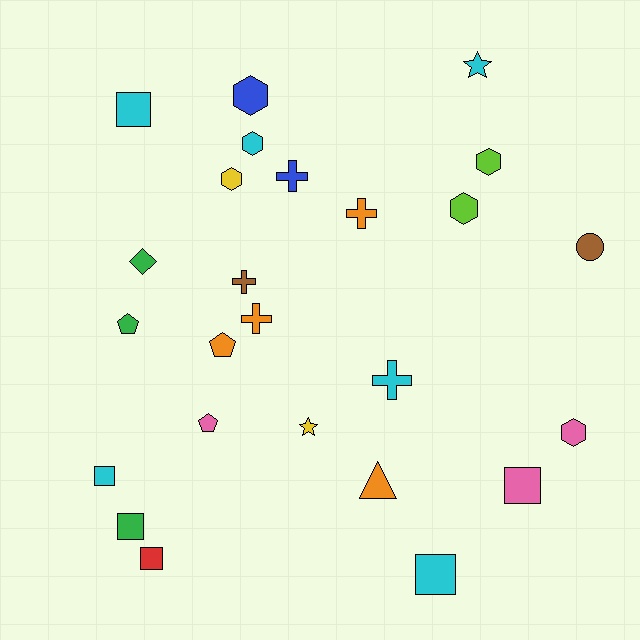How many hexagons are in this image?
There are 6 hexagons.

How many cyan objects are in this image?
There are 6 cyan objects.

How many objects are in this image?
There are 25 objects.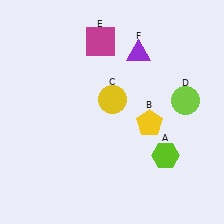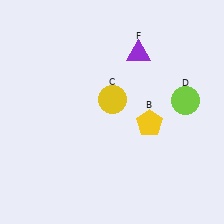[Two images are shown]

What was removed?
The lime hexagon (A), the magenta square (E) were removed in Image 2.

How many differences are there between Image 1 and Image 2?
There are 2 differences between the two images.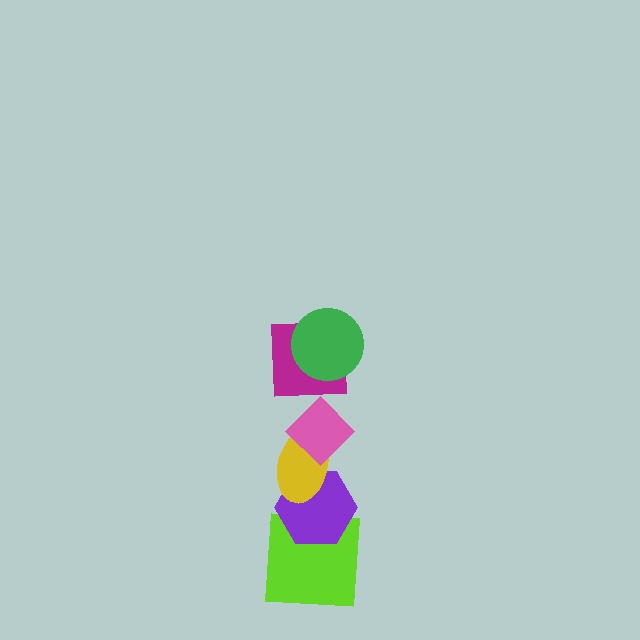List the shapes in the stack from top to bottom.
From top to bottom: the green circle, the magenta square, the pink diamond, the yellow ellipse, the purple hexagon, the lime square.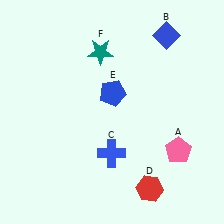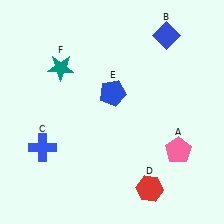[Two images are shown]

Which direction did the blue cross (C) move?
The blue cross (C) moved left.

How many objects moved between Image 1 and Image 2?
2 objects moved between the two images.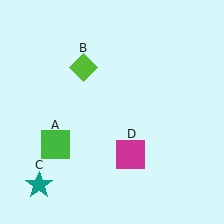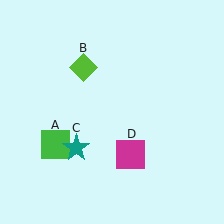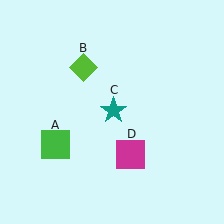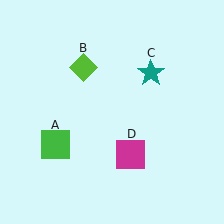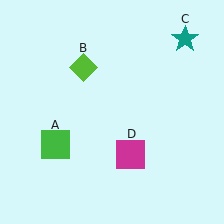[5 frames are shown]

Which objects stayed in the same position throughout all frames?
Green square (object A) and lime diamond (object B) and magenta square (object D) remained stationary.